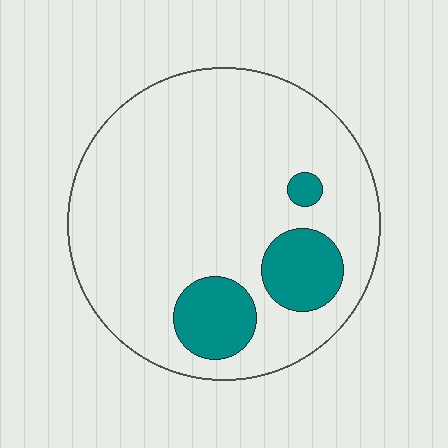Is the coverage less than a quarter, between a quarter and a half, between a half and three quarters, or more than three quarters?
Less than a quarter.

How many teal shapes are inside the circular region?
3.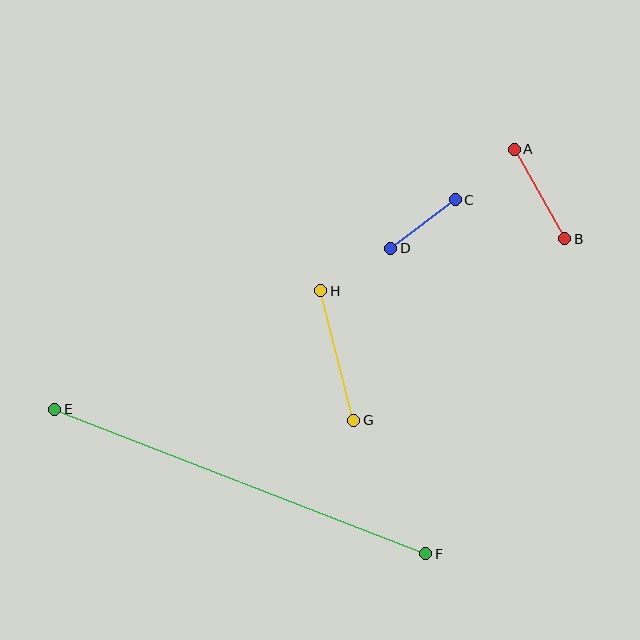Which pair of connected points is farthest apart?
Points E and F are farthest apart.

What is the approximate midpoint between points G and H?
The midpoint is at approximately (337, 355) pixels.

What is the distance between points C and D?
The distance is approximately 80 pixels.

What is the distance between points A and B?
The distance is approximately 103 pixels.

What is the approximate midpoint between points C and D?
The midpoint is at approximately (423, 224) pixels.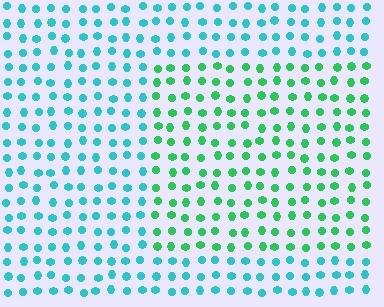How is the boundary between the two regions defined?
The boundary is defined purely by a slight shift in hue (about 44 degrees). Spacing, size, and orientation are identical on both sides.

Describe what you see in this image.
The image is filled with small cyan elements in a uniform arrangement. A rectangle-shaped region is visible where the elements are tinted to a slightly different hue, forming a subtle color boundary.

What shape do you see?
I see a rectangle.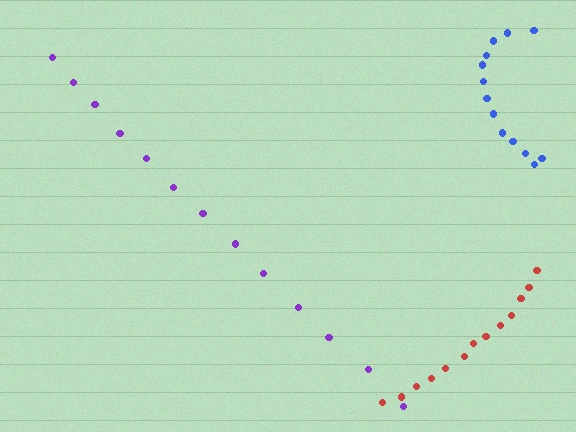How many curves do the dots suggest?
There are 3 distinct paths.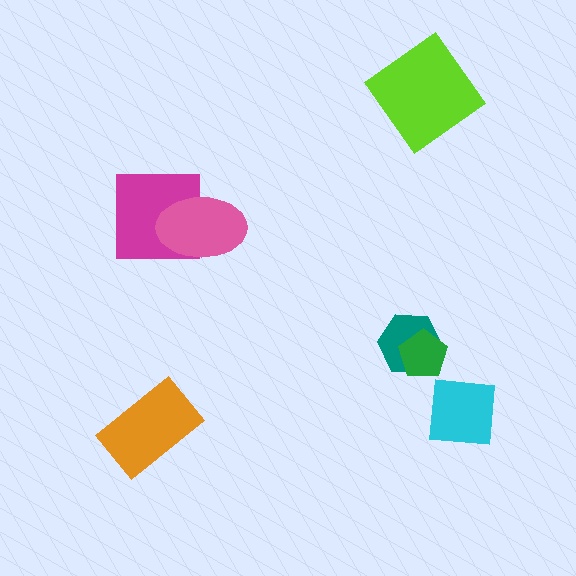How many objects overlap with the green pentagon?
1 object overlaps with the green pentagon.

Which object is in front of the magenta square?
The pink ellipse is in front of the magenta square.